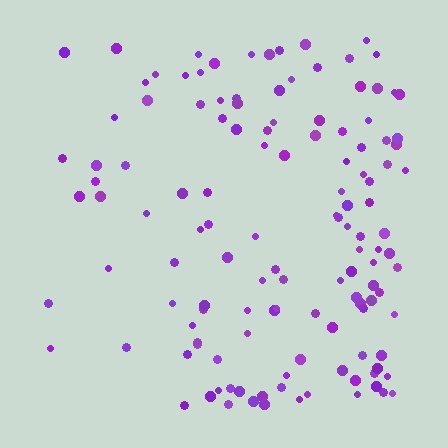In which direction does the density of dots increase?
From left to right, with the right side densest.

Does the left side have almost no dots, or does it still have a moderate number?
Still a moderate number, just noticeably fewer than the right.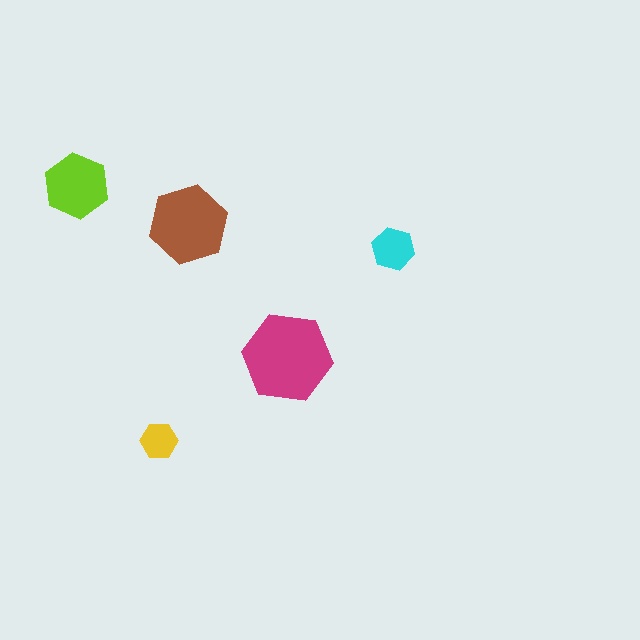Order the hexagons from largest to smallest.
the magenta one, the brown one, the lime one, the cyan one, the yellow one.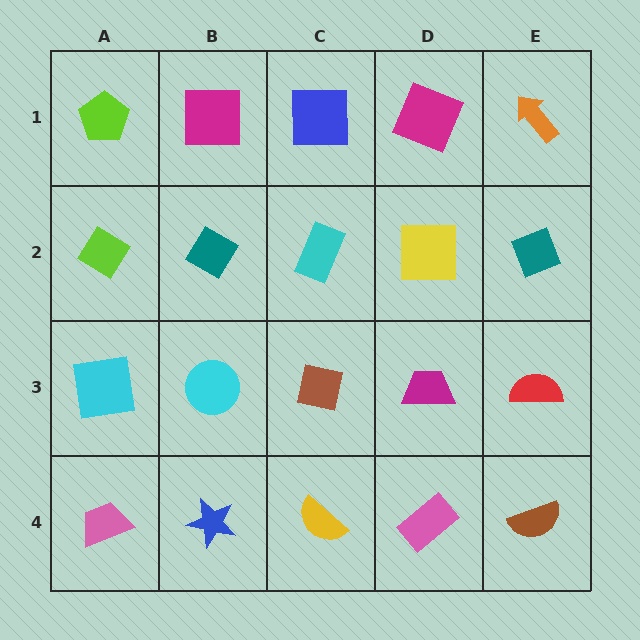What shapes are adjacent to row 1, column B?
A teal diamond (row 2, column B), a lime pentagon (row 1, column A), a blue square (row 1, column C).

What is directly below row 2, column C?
A brown square.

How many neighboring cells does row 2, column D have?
4.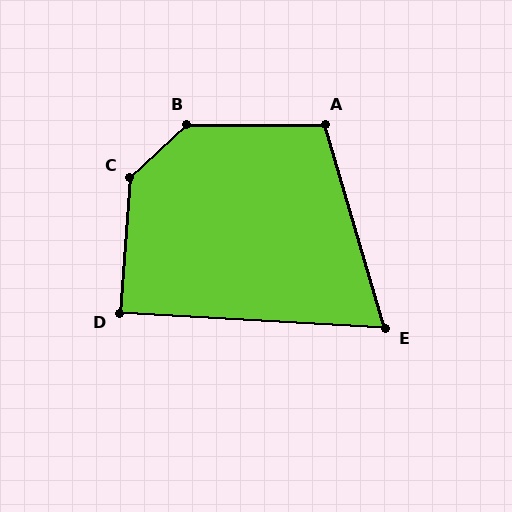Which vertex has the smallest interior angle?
E, at approximately 70 degrees.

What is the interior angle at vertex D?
Approximately 89 degrees (approximately right).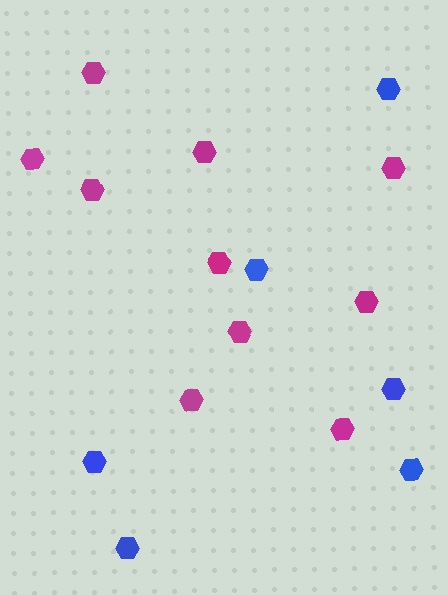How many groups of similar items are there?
There are 2 groups: one group of blue hexagons (6) and one group of magenta hexagons (10).